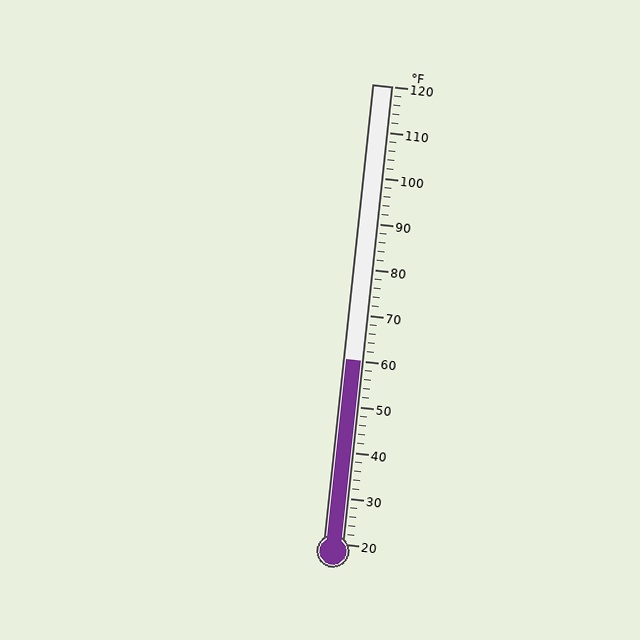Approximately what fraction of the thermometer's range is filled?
The thermometer is filled to approximately 40% of its range.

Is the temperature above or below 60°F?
The temperature is at 60°F.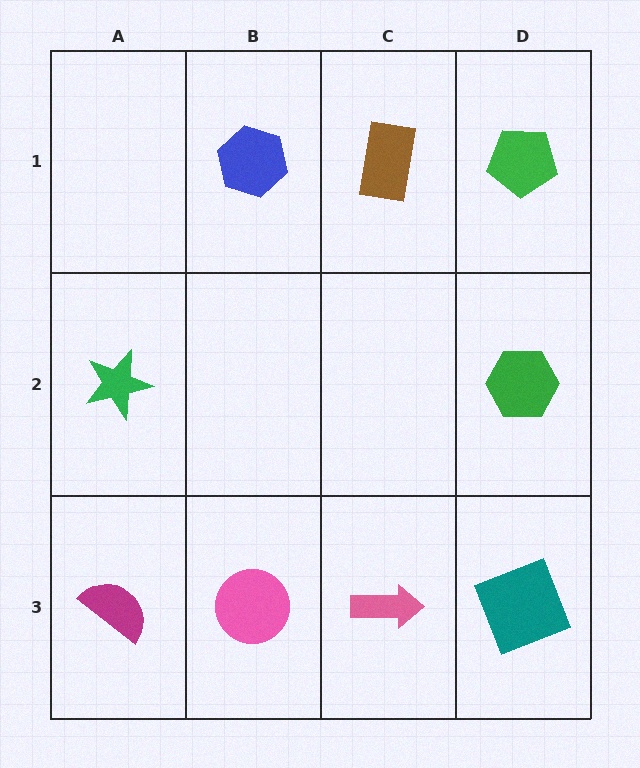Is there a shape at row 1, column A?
No, that cell is empty.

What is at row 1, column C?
A brown rectangle.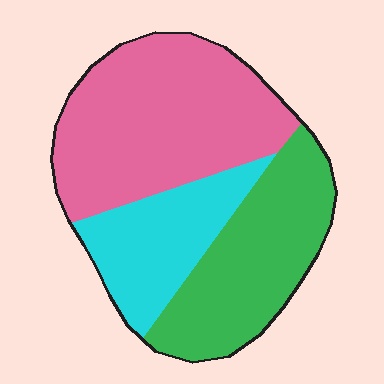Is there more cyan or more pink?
Pink.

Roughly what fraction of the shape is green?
Green covers about 30% of the shape.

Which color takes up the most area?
Pink, at roughly 45%.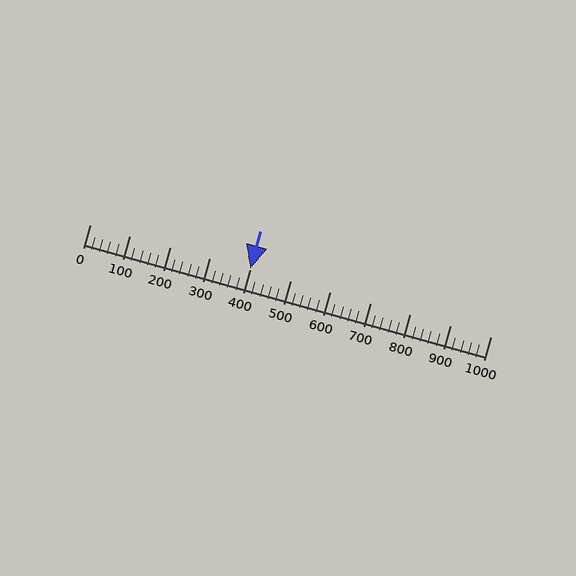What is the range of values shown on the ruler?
The ruler shows values from 0 to 1000.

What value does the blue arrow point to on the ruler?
The blue arrow points to approximately 401.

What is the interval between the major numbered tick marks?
The major tick marks are spaced 100 units apart.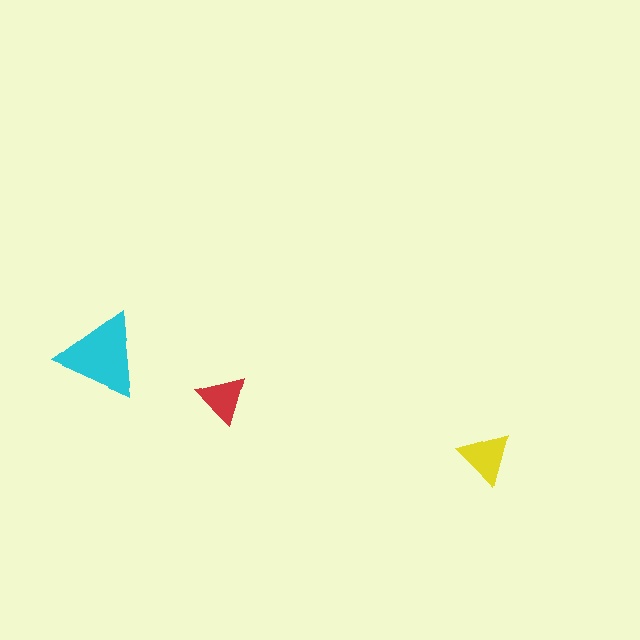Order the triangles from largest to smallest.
the cyan one, the yellow one, the red one.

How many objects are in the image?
There are 3 objects in the image.